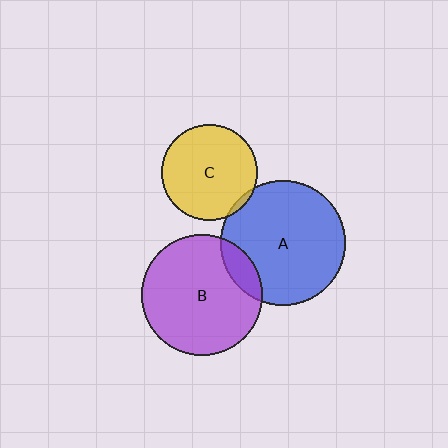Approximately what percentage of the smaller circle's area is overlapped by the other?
Approximately 10%.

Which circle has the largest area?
Circle A (blue).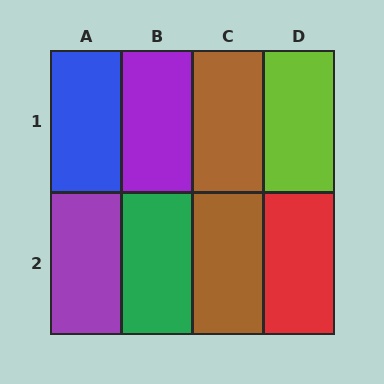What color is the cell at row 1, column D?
Lime.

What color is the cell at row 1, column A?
Blue.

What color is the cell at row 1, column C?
Brown.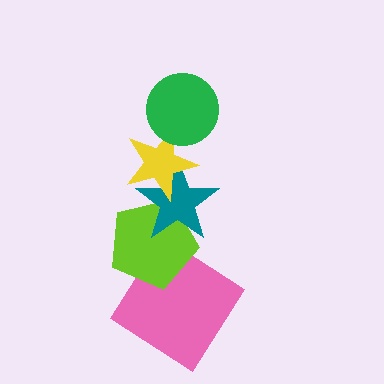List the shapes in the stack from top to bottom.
From top to bottom: the green circle, the yellow star, the teal star, the lime pentagon, the pink diamond.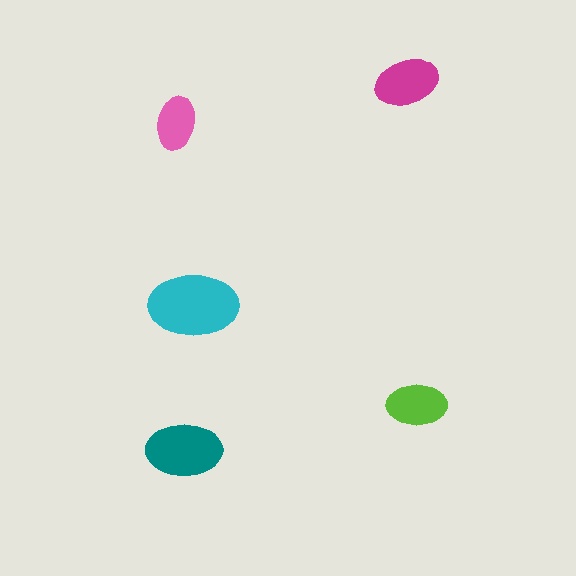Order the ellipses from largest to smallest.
the cyan one, the teal one, the magenta one, the lime one, the pink one.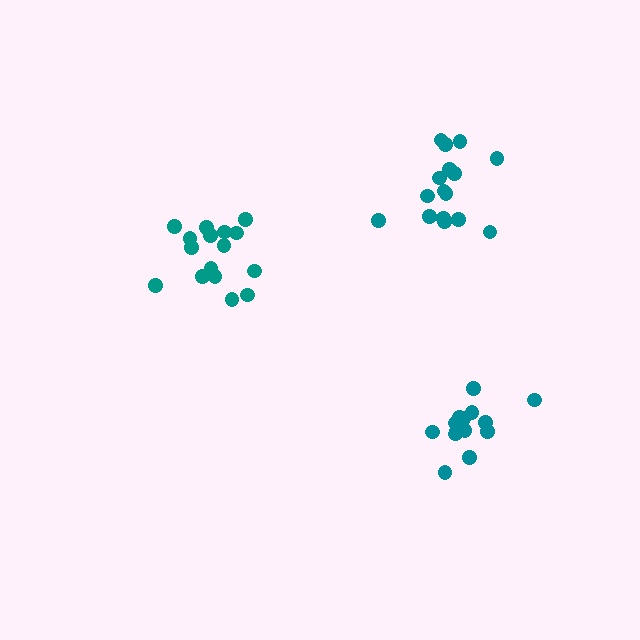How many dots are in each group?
Group 1: 16 dots, Group 2: 16 dots, Group 3: 14 dots (46 total).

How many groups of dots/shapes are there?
There are 3 groups.